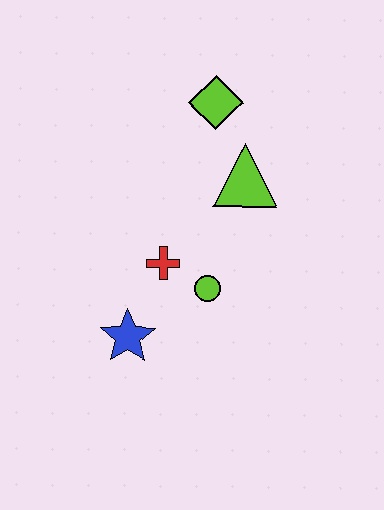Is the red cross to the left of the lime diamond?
Yes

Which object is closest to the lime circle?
The red cross is closest to the lime circle.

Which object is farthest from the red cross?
The lime diamond is farthest from the red cross.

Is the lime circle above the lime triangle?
No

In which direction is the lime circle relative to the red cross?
The lime circle is to the right of the red cross.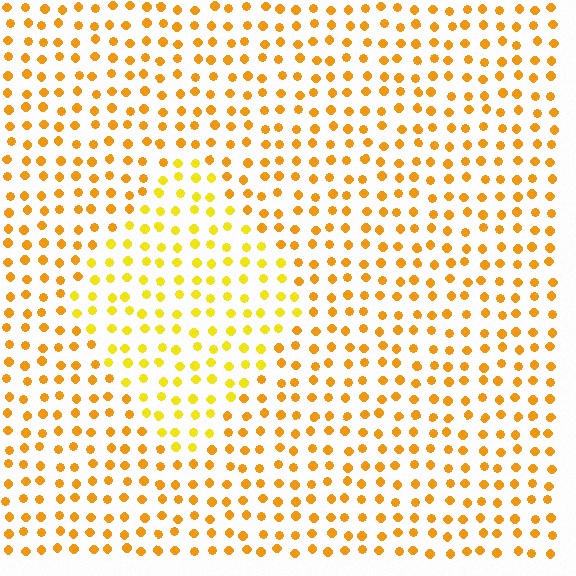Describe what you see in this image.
The image is filled with small orange elements in a uniform arrangement. A diamond-shaped region is visible where the elements are tinted to a slightly different hue, forming a subtle color boundary.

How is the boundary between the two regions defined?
The boundary is defined purely by a slight shift in hue (about 21 degrees). Spacing, size, and orientation are identical on both sides.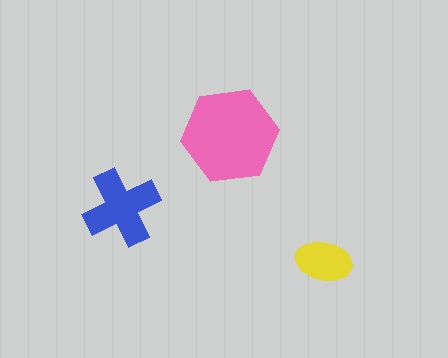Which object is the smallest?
The yellow ellipse.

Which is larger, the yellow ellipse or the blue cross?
The blue cross.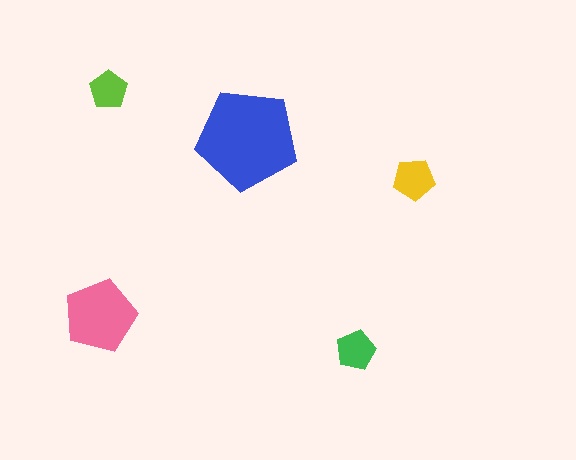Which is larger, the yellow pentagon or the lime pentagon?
The yellow one.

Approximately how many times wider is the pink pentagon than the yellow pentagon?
About 1.5 times wider.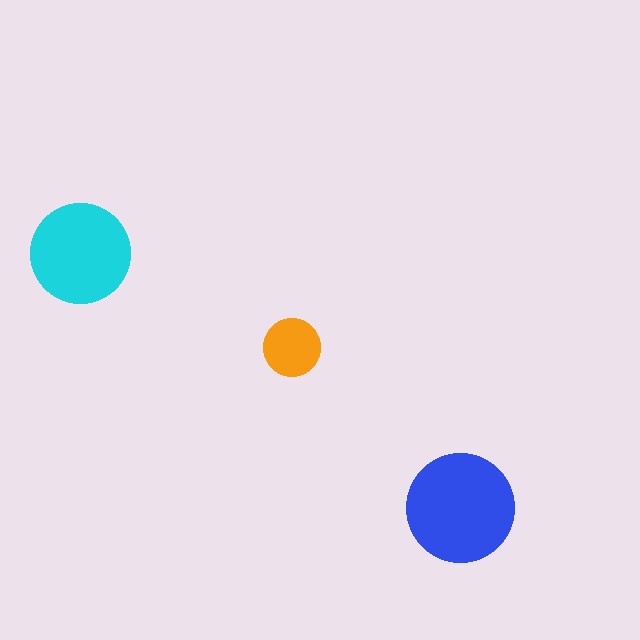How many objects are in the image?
There are 3 objects in the image.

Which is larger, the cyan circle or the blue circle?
The blue one.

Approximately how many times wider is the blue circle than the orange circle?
About 2 times wider.